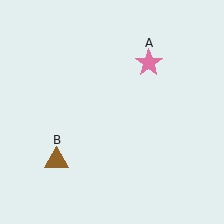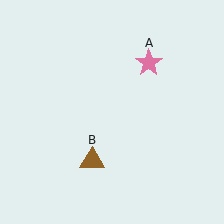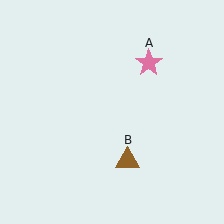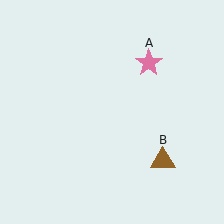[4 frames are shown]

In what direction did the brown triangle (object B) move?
The brown triangle (object B) moved right.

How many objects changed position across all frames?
1 object changed position: brown triangle (object B).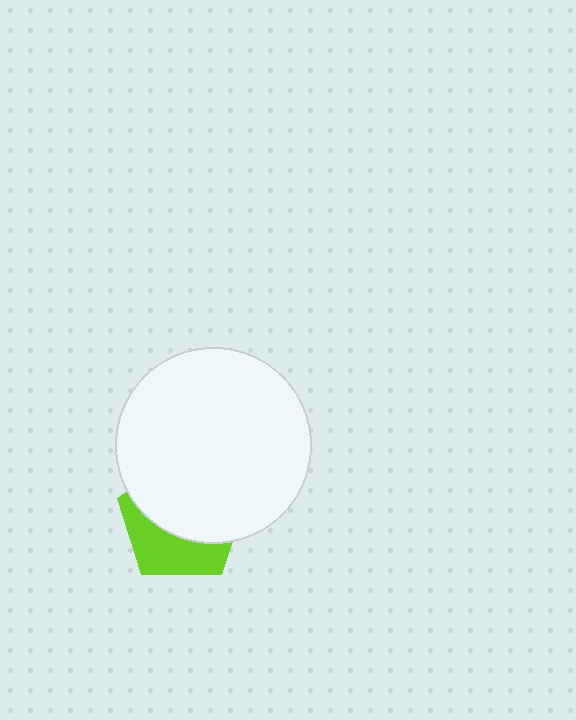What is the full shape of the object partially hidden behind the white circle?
The partially hidden object is a lime pentagon.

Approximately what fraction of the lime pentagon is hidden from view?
Roughly 61% of the lime pentagon is hidden behind the white circle.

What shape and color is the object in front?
The object in front is a white circle.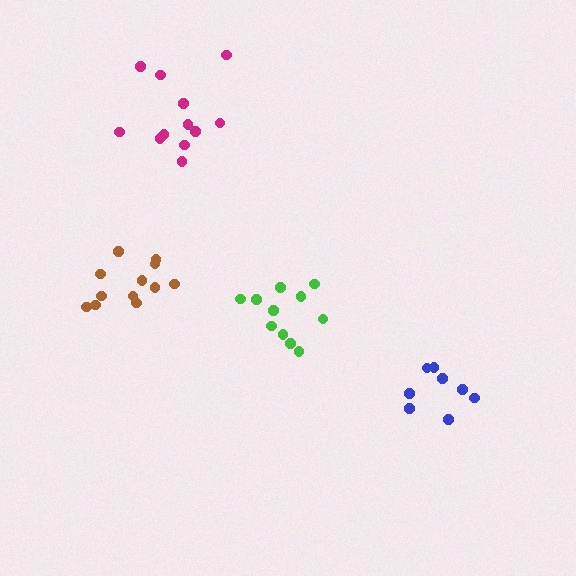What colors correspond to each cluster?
The clusters are colored: magenta, brown, green, blue.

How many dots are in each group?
Group 1: 12 dots, Group 2: 12 dots, Group 3: 11 dots, Group 4: 8 dots (43 total).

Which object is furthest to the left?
The brown cluster is leftmost.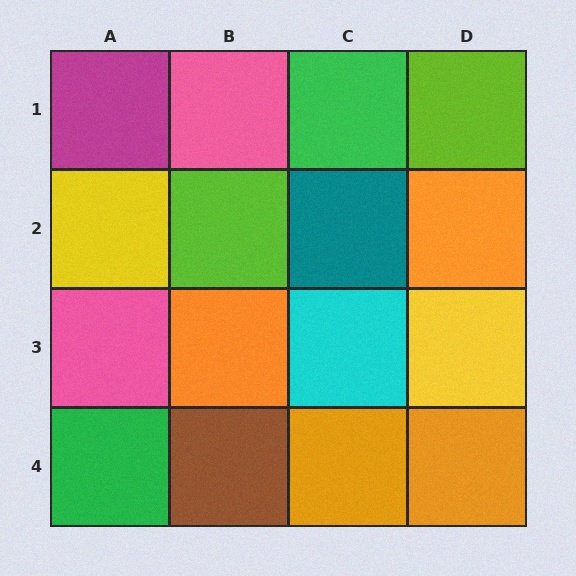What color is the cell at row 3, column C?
Cyan.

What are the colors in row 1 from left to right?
Magenta, pink, green, lime.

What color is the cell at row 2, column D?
Orange.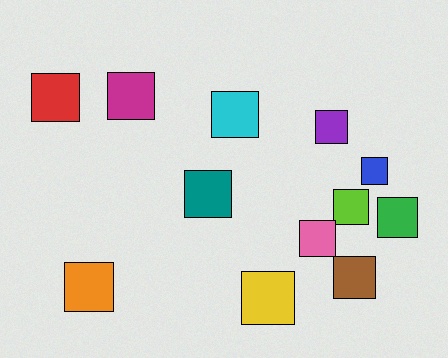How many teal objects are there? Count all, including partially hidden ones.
There is 1 teal object.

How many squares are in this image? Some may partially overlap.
There are 12 squares.